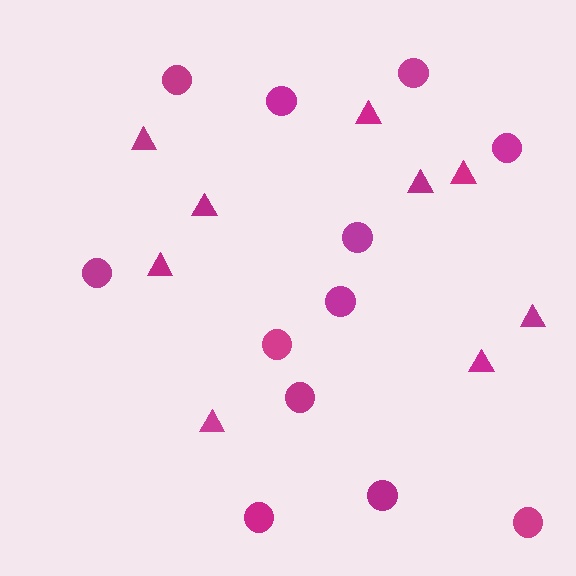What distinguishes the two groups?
There are 2 groups: one group of circles (12) and one group of triangles (9).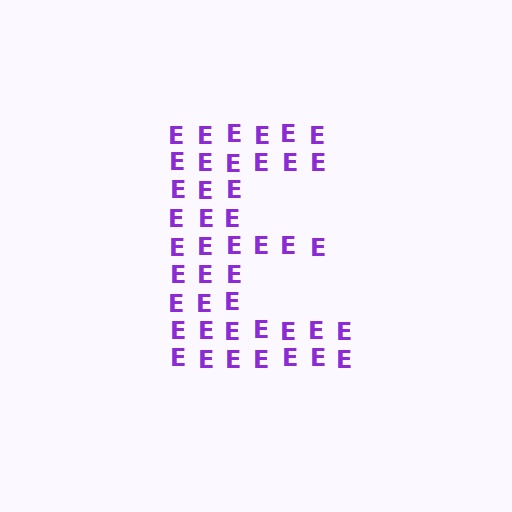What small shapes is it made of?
It is made of small letter E's.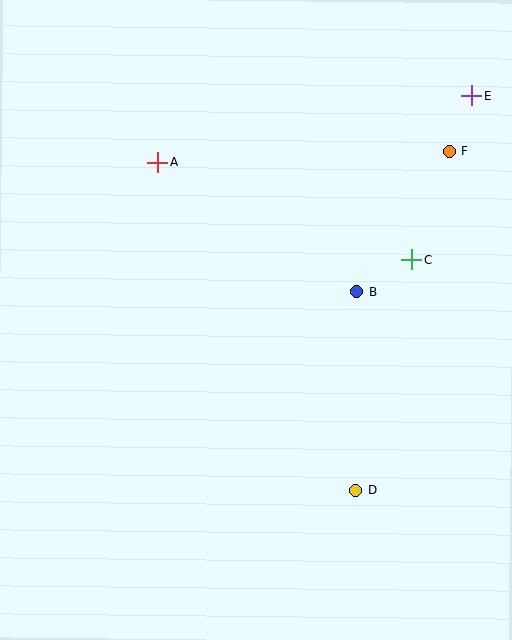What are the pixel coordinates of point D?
Point D is at (356, 490).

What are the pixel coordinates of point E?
Point E is at (472, 96).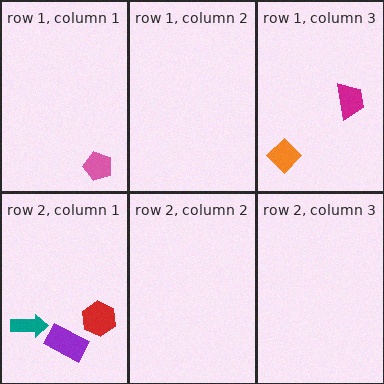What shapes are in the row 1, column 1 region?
The pink pentagon.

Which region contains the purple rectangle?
The row 2, column 1 region.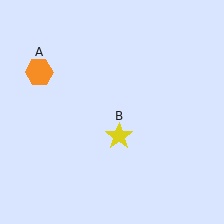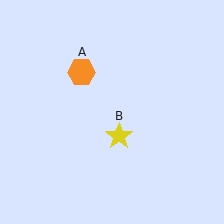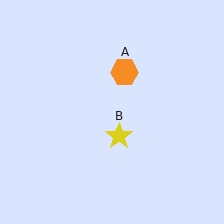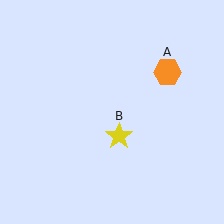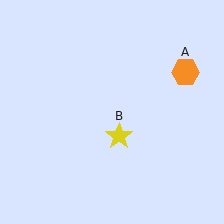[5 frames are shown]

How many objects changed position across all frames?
1 object changed position: orange hexagon (object A).